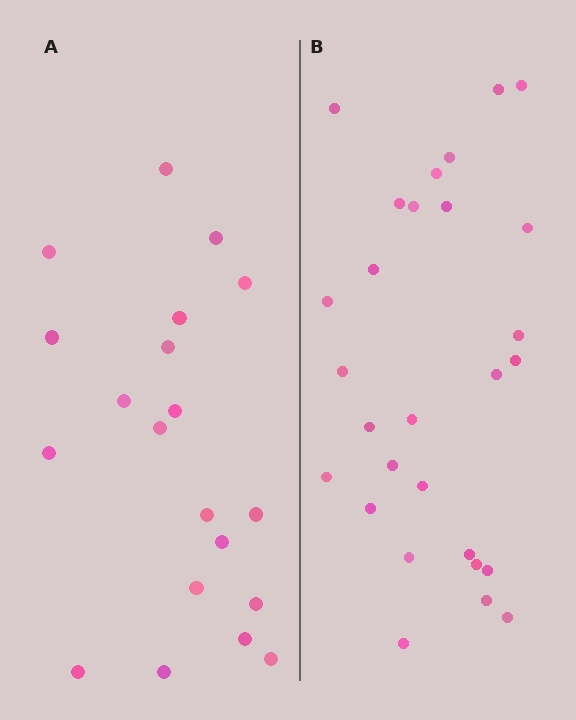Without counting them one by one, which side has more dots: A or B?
Region B (the right region) has more dots.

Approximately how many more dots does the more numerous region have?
Region B has roughly 8 or so more dots than region A.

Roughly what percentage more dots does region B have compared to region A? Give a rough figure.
About 40% more.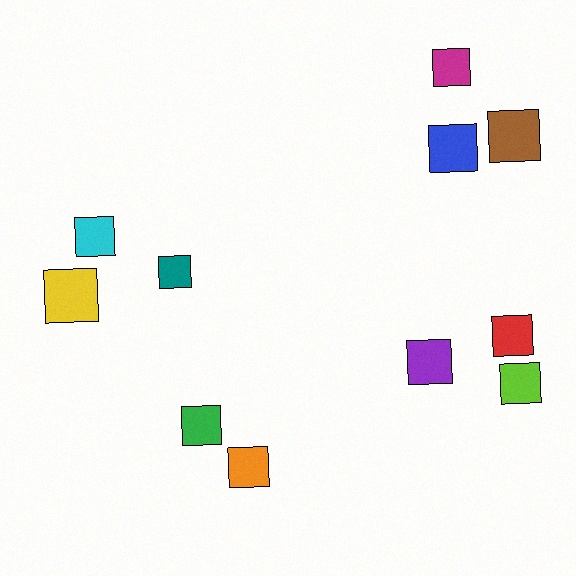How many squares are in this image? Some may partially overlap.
There are 11 squares.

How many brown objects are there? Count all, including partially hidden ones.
There is 1 brown object.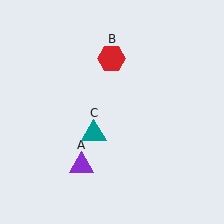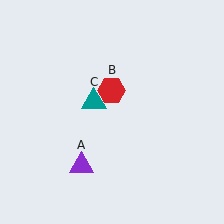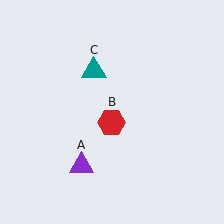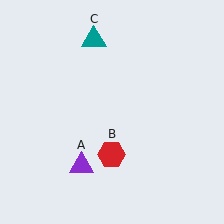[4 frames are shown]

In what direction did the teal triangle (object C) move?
The teal triangle (object C) moved up.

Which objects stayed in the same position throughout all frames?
Purple triangle (object A) remained stationary.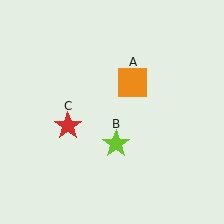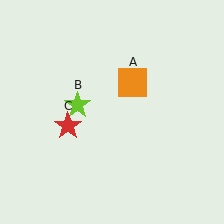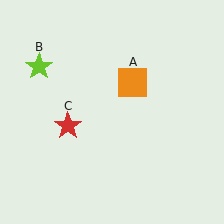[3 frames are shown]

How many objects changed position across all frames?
1 object changed position: lime star (object B).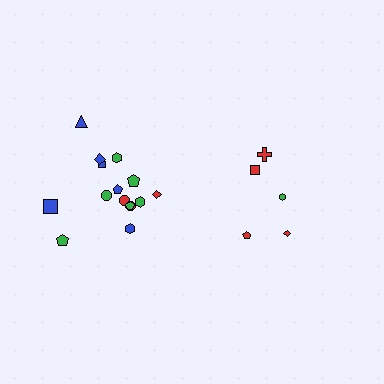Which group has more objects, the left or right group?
The left group.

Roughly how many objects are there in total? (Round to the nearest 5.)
Roughly 20 objects in total.